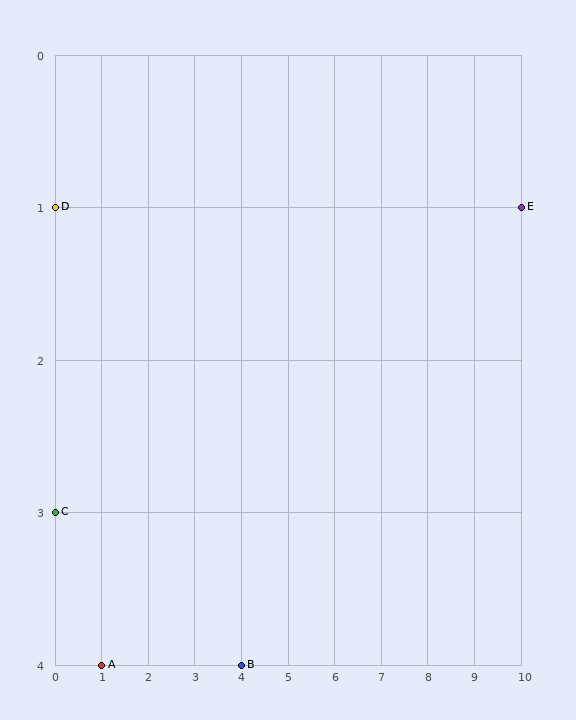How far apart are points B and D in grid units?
Points B and D are 4 columns and 3 rows apart (about 5.0 grid units diagonally).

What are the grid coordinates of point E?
Point E is at grid coordinates (10, 1).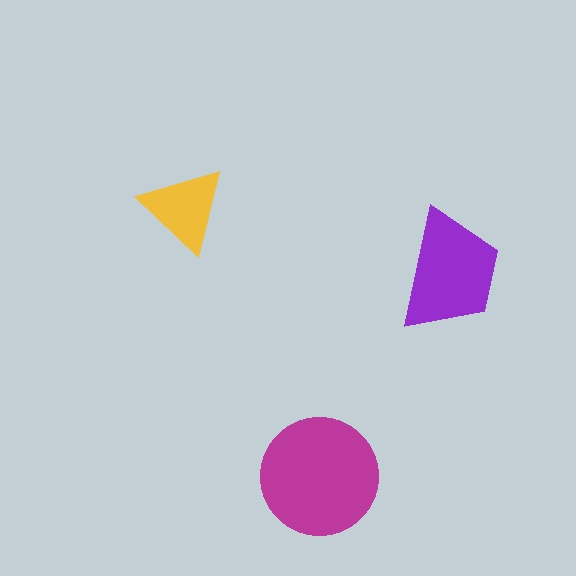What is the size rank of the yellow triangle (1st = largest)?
3rd.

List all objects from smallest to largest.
The yellow triangle, the purple trapezoid, the magenta circle.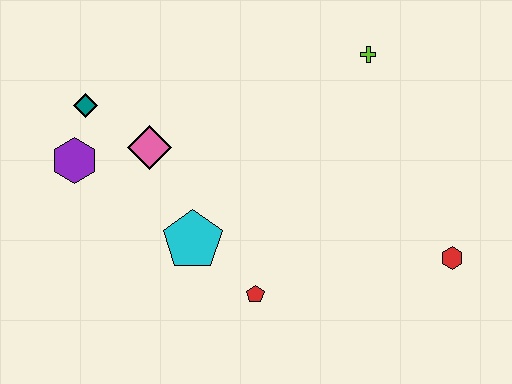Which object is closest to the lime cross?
The red hexagon is closest to the lime cross.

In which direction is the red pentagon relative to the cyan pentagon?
The red pentagon is to the right of the cyan pentagon.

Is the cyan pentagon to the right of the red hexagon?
No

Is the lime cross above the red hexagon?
Yes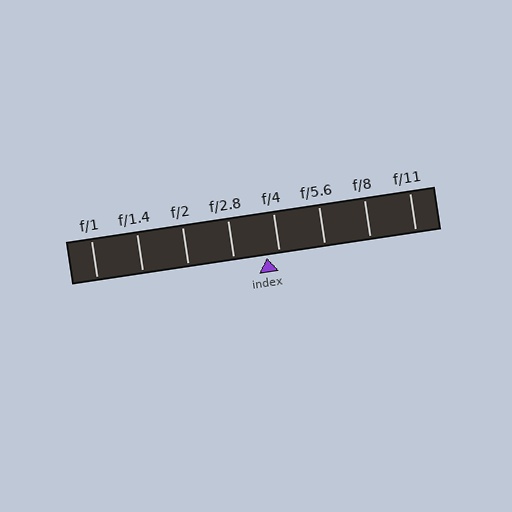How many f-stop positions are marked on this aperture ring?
There are 8 f-stop positions marked.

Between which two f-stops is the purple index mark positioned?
The index mark is between f/2.8 and f/4.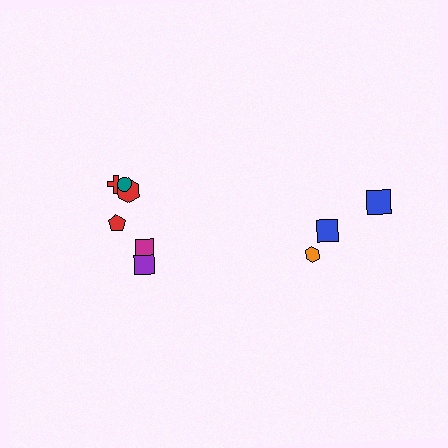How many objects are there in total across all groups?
There are 9 objects.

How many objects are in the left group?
There are 6 objects.